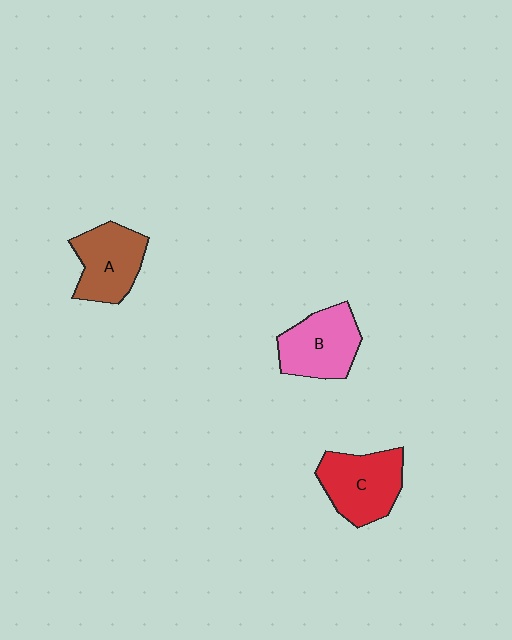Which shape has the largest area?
Shape C (red).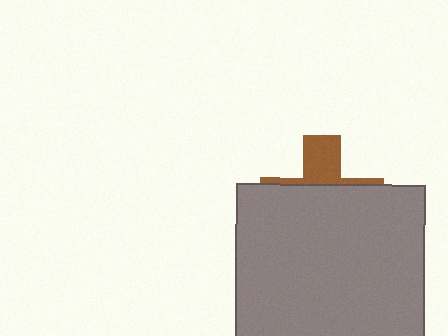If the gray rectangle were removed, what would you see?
You would see the complete brown cross.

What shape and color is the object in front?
The object in front is a gray rectangle.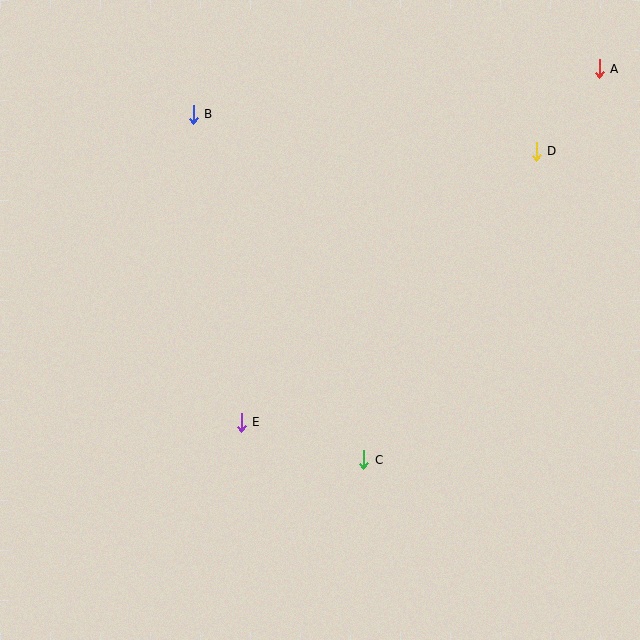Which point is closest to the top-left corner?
Point B is closest to the top-left corner.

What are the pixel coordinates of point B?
Point B is at (193, 114).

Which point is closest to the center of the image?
Point E at (241, 422) is closest to the center.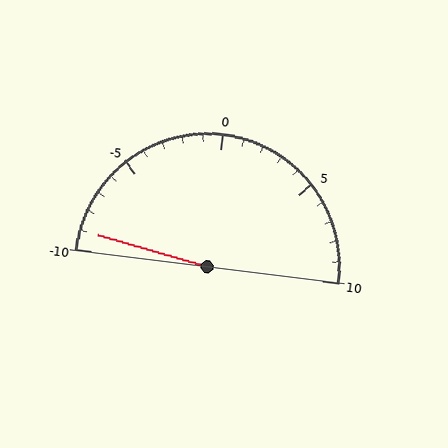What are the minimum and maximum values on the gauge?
The gauge ranges from -10 to 10.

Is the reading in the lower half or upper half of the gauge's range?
The reading is in the lower half of the range (-10 to 10).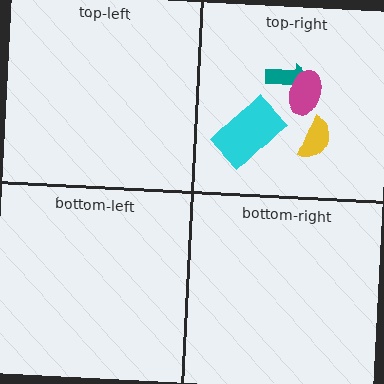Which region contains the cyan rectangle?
The top-right region.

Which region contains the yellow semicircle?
The top-right region.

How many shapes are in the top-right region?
4.